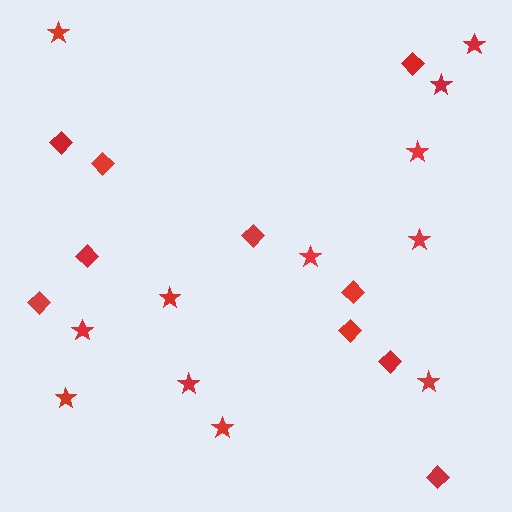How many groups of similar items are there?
There are 2 groups: one group of stars (12) and one group of diamonds (10).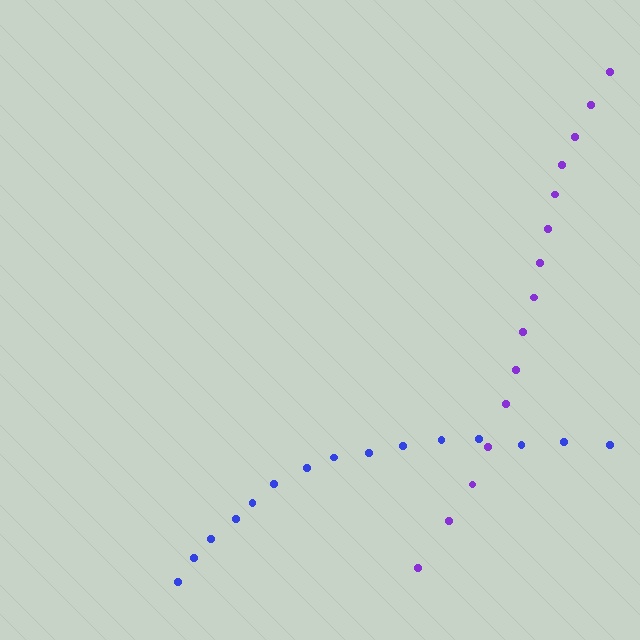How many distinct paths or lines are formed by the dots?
There are 2 distinct paths.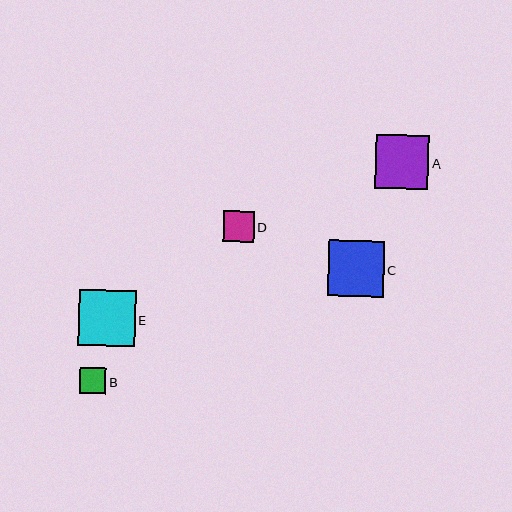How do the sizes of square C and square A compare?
Square C and square A are approximately the same size.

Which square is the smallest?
Square B is the smallest with a size of approximately 26 pixels.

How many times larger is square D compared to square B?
Square D is approximately 1.2 times the size of square B.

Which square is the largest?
Square E is the largest with a size of approximately 57 pixels.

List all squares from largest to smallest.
From largest to smallest: E, C, A, D, B.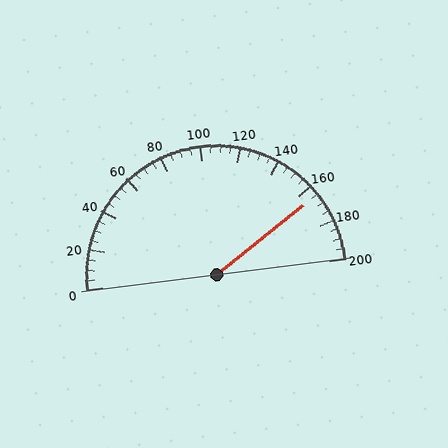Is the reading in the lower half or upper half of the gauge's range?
The reading is in the upper half of the range (0 to 200).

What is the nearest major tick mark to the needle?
The nearest major tick mark is 160.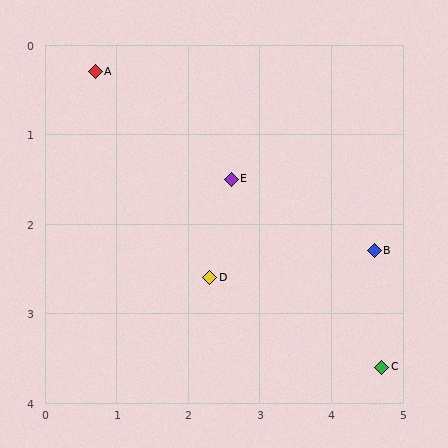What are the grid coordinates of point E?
Point E is at approximately (2.6, 1.5).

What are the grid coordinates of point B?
Point B is at approximately (4.6, 2.3).